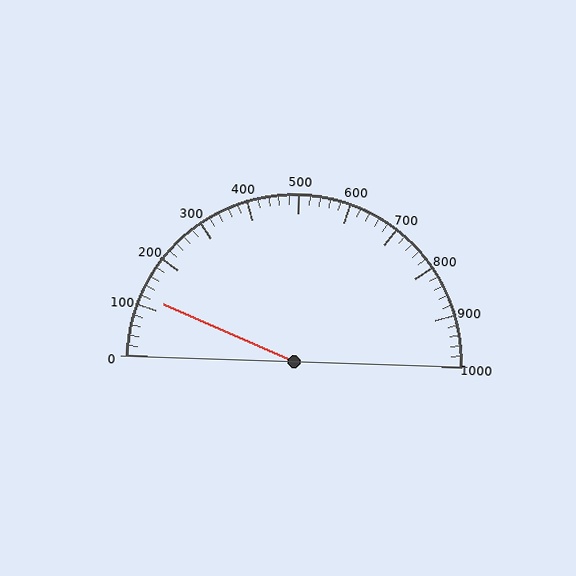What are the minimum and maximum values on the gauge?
The gauge ranges from 0 to 1000.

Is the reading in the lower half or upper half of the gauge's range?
The reading is in the lower half of the range (0 to 1000).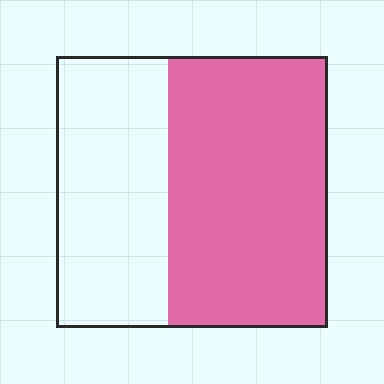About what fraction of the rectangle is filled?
About three fifths (3/5).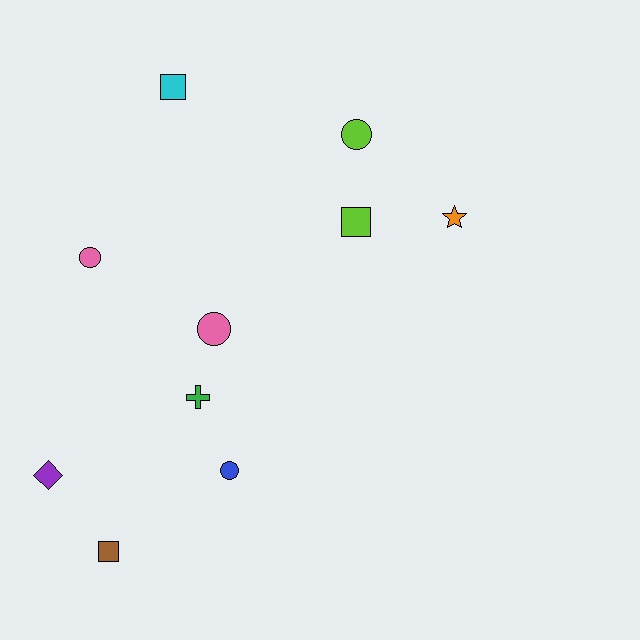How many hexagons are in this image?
There are no hexagons.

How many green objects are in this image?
There is 1 green object.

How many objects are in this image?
There are 10 objects.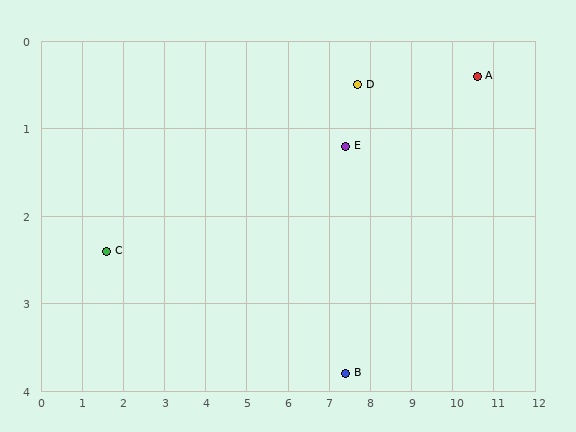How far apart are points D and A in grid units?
Points D and A are about 2.9 grid units apart.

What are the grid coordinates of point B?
Point B is at approximately (7.4, 3.8).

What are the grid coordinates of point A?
Point A is at approximately (10.6, 0.4).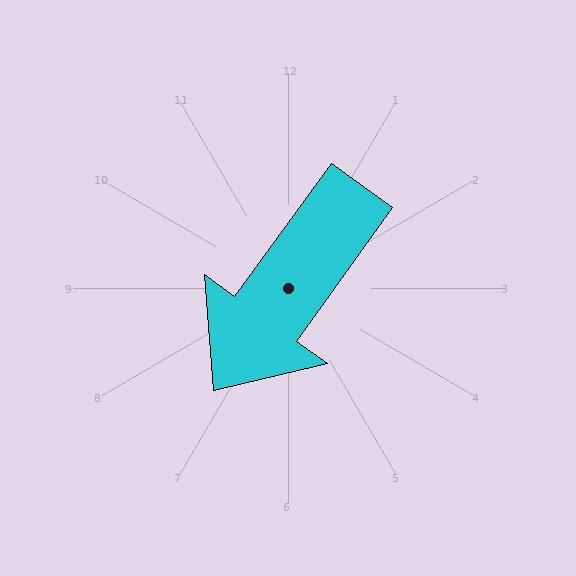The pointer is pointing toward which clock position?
Roughly 7 o'clock.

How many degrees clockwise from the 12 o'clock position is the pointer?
Approximately 216 degrees.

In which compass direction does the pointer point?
Southwest.